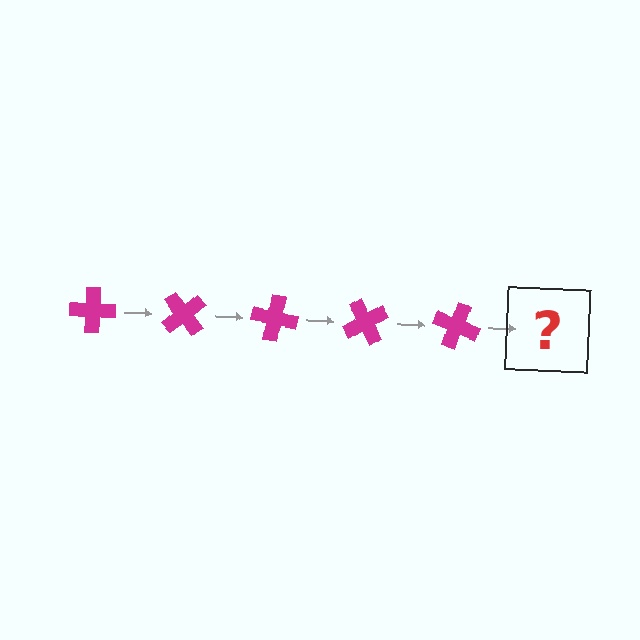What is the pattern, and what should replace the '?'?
The pattern is that the cross rotates 50 degrees each step. The '?' should be a magenta cross rotated 250 degrees.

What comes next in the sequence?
The next element should be a magenta cross rotated 250 degrees.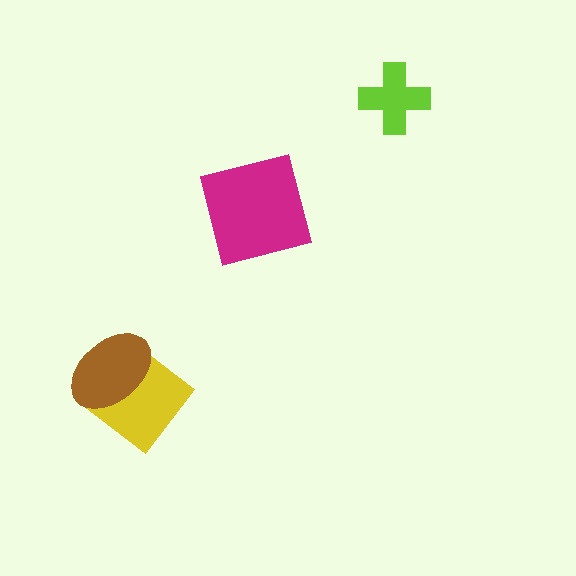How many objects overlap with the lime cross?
0 objects overlap with the lime cross.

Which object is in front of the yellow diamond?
The brown ellipse is in front of the yellow diamond.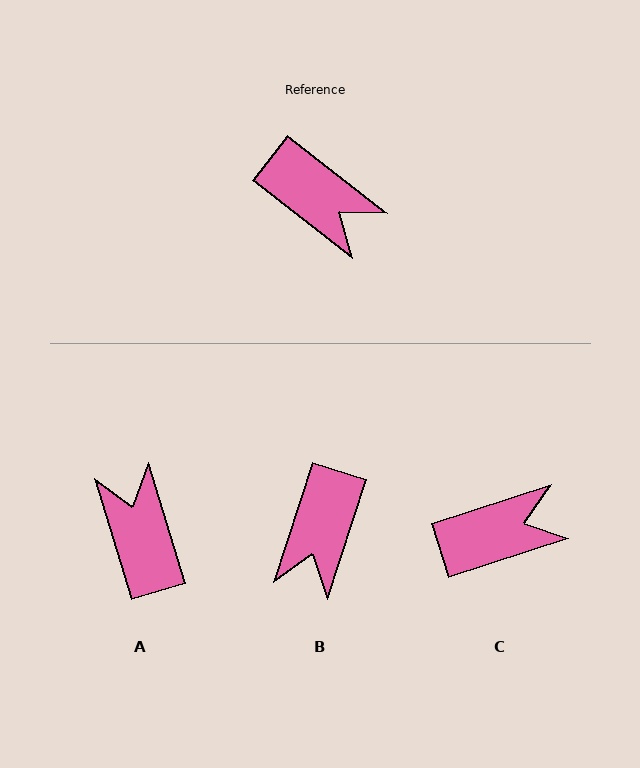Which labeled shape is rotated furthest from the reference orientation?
A, about 145 degrees away.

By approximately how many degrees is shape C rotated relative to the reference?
Approximately 56 degrees counter-clockwise.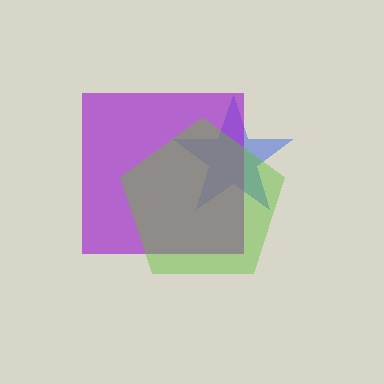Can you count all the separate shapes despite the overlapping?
Yes, there are 3 separate shapes.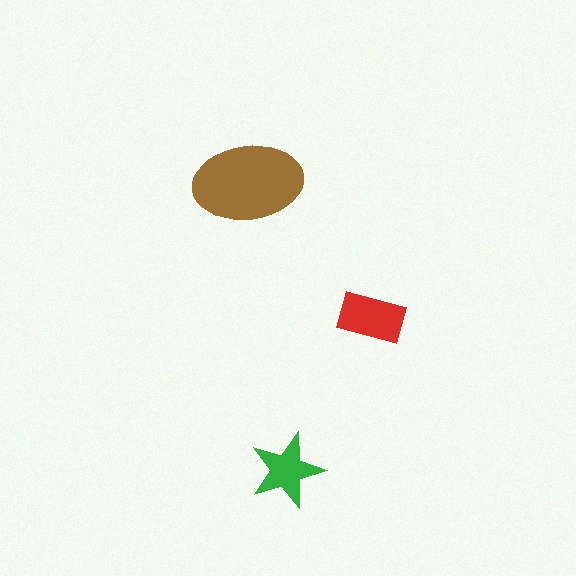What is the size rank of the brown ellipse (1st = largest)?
1st.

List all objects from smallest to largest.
The green star, the red rectangle, the brown ellipse.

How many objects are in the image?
There are 3 objects in the image.